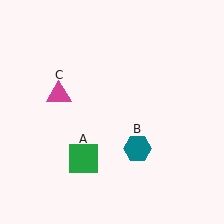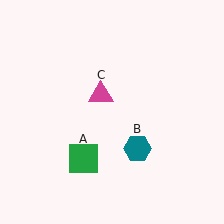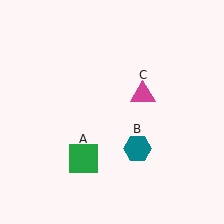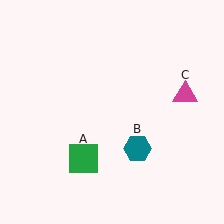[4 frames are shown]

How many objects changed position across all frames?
1 object changed position: magenta triangle (object C).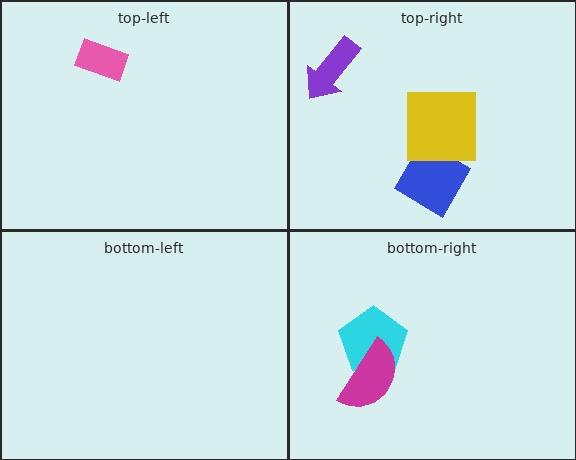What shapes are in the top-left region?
The pink rectangle.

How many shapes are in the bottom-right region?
2.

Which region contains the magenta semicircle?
The bottom-right region.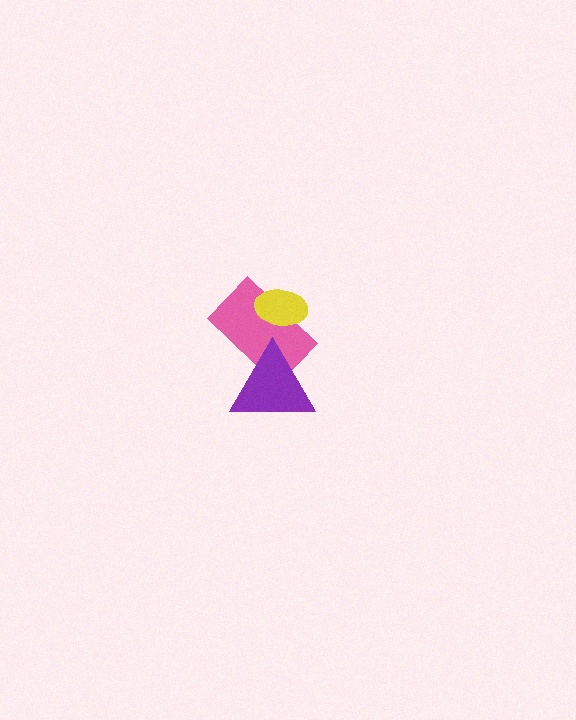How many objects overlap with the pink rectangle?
2 objects overlap with the pink rectangle.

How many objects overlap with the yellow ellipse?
1 object overlaps with the yellow ellipse.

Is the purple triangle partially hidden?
No, no other shape covers it.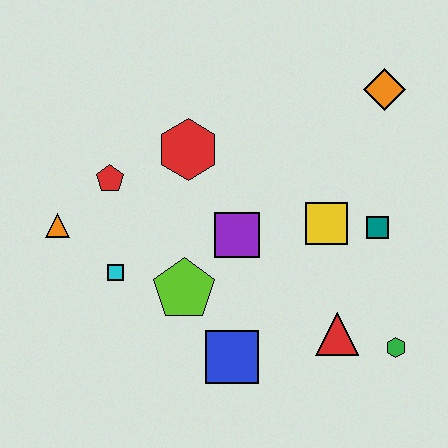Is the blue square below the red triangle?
Yes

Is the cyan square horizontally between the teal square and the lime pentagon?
No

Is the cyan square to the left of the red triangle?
Yes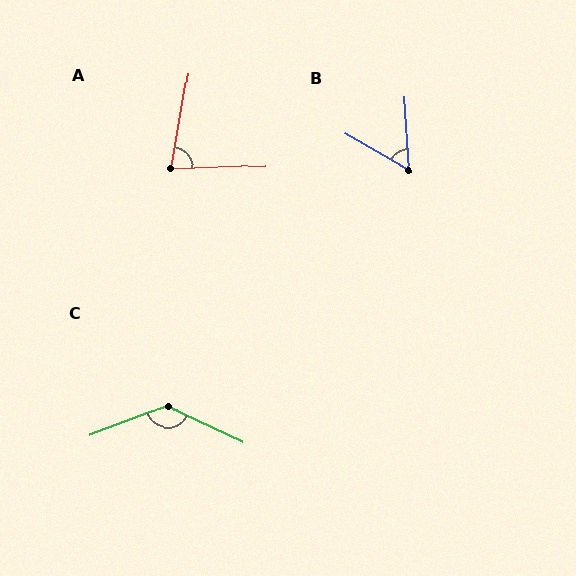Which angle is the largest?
C, at approximately 134 degrees.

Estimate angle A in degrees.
Approximately 78 degrees.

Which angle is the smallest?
B, at approximately 57 degrees.